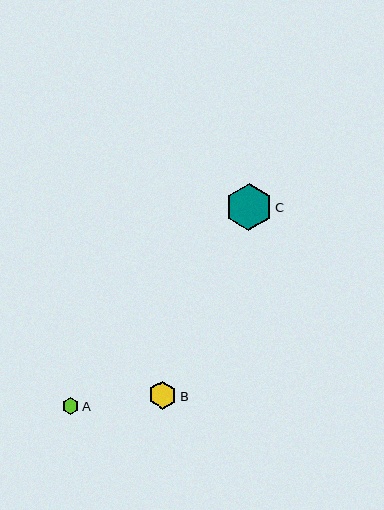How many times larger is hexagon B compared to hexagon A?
Hexagon B is approximately 1.7 times the size of hexagon A.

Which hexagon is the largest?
Hexagon C is the largest with a size of approximately 47 pixels.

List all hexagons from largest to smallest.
From largest to smallest: C, B, A.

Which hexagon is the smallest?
Hexagon A is the smallest with a size of approximately 17 pixels.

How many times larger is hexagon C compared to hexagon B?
Hexagon C is approximately 1.7 times the size of hexagon B.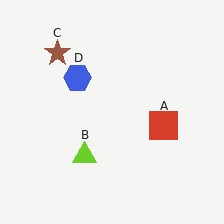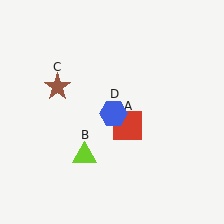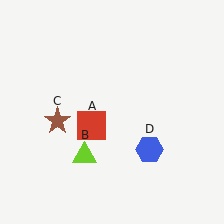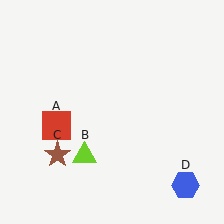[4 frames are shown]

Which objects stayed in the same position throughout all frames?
Lime triangle (object B) remained stationary.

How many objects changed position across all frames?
3 objects changed position: red square (object A), brown star (object C), blue hexagon (object D).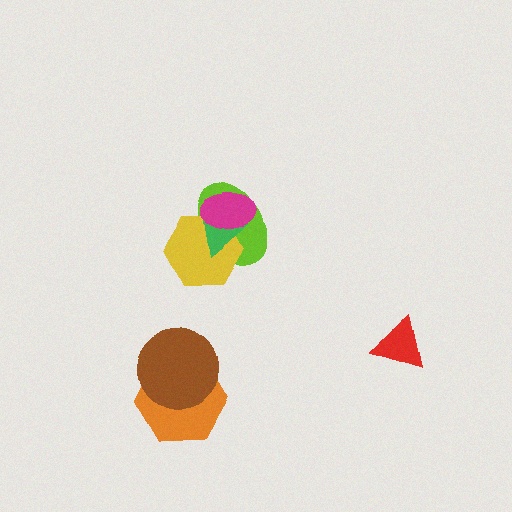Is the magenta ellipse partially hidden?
No, no other shape covers it.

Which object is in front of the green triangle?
The magenta ellipse is in front of the green triangle.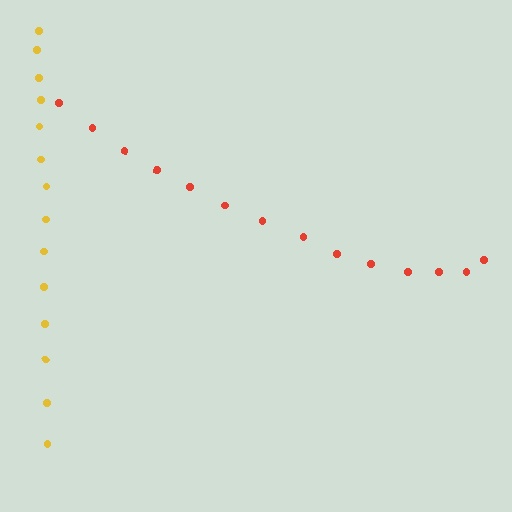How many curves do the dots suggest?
There are 2 distinct paths.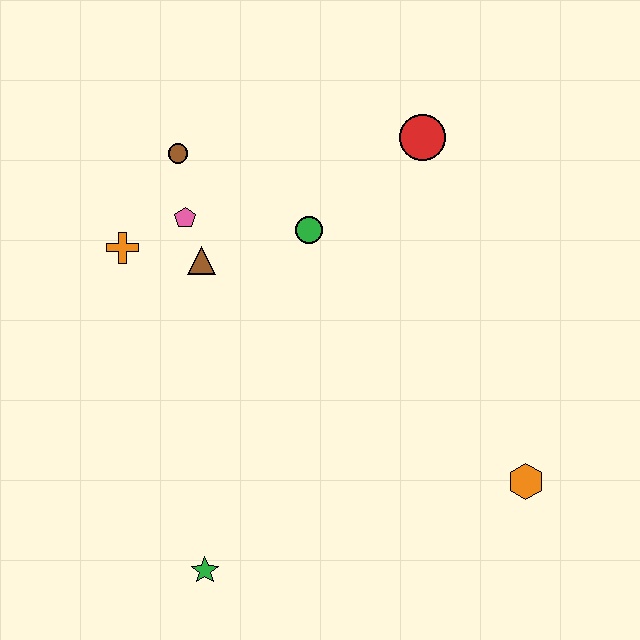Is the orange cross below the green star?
No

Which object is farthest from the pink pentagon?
The orange hexagon is farthest from the pink pentagon.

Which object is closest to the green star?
The brown triangle is closest to the green star.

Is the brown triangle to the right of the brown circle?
Yes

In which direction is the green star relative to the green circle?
The green star is below the green circle.